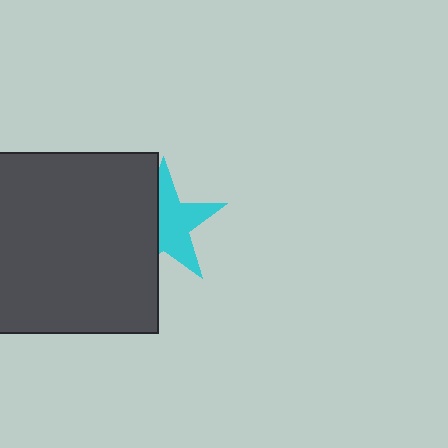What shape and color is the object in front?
The object in front is a dark gray square.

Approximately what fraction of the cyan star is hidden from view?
Roughly 44% of the cyan star is hidden behind the dark gray square.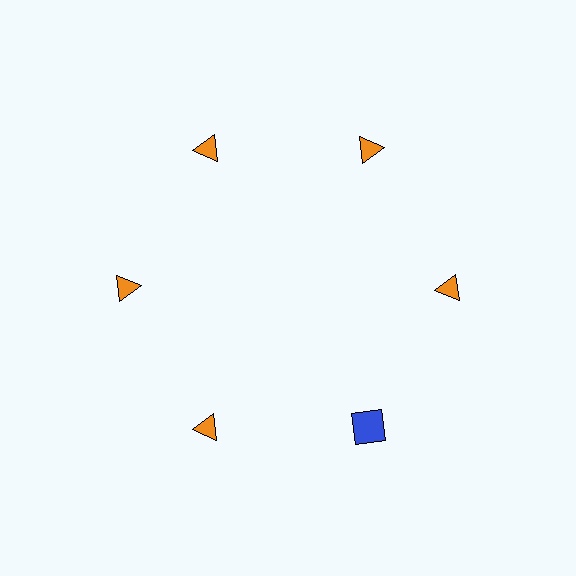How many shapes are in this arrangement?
There are 6 shapes arranged in a ring pattern.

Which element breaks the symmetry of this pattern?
The blue square at roughly the 5 o'clock position breaks the symmetry. All other shapes are orange triangles.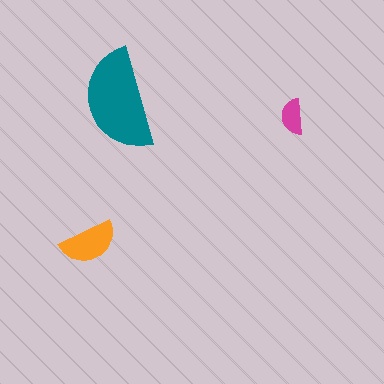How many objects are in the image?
There are 3 objects in the image.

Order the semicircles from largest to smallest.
the teal one, the orange one, the magenta one.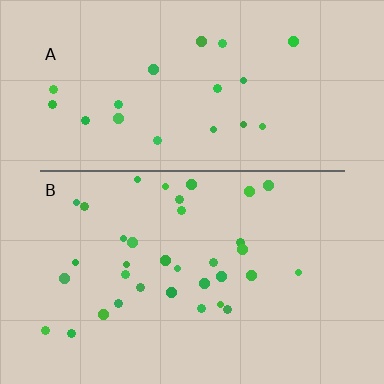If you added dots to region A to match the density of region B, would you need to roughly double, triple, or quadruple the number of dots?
Approximately double.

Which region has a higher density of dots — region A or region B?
B (the bottom).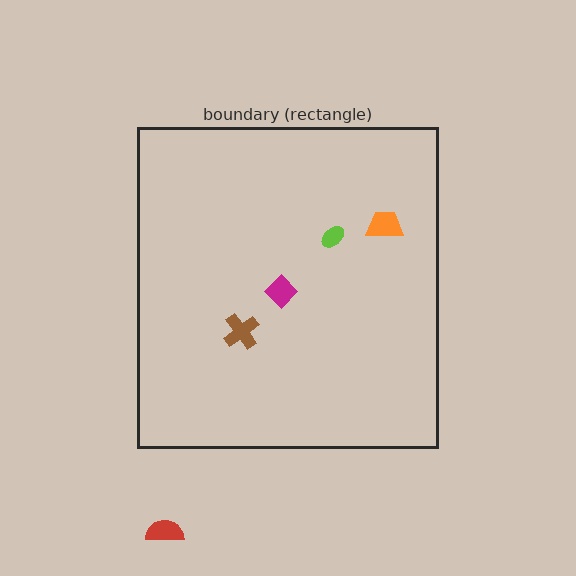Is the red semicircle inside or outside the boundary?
Outside.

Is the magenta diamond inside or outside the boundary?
Inside.